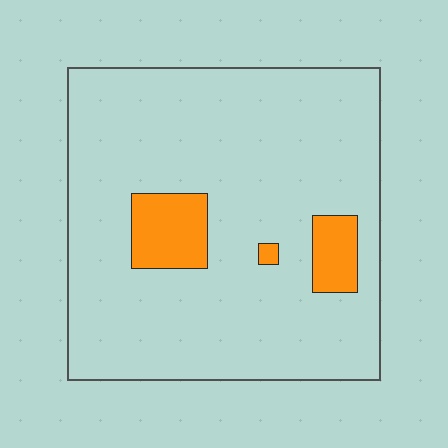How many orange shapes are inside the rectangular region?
3.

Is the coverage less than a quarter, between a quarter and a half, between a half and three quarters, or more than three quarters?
Less than a quarter.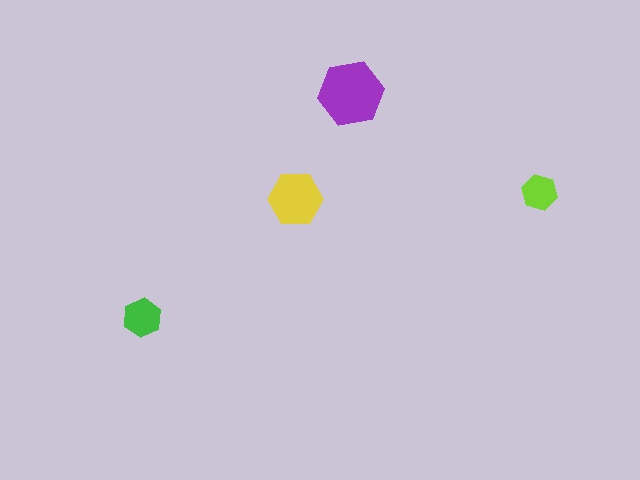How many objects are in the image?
There are 4 objects in the image.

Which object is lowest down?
The green hexagon is bottommost.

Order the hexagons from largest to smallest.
the purple one, the yellow one, the green one, the lime one.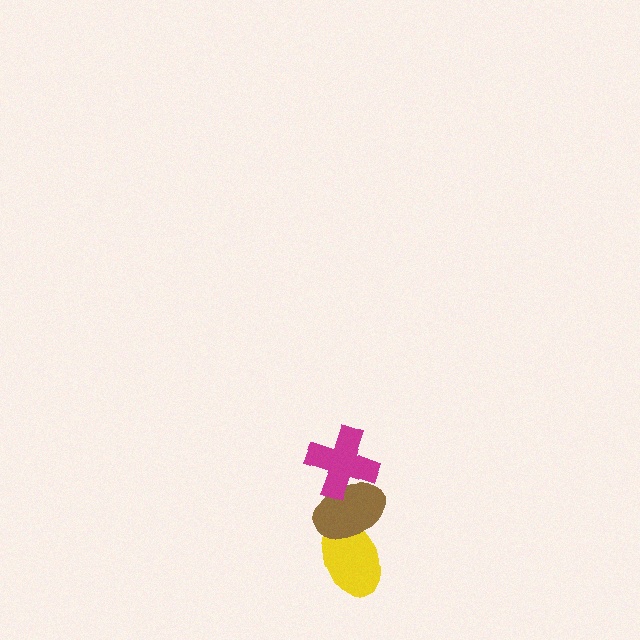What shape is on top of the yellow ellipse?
The brown ellipse is on top of the yellow ellipse.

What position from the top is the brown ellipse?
The brown ellipse is 2nd from the top.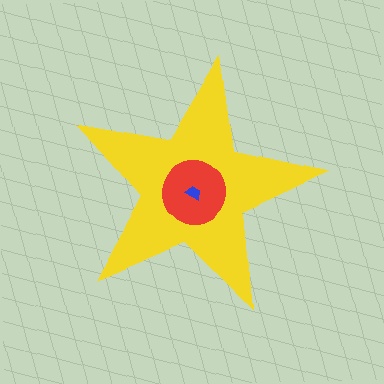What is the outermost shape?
The yellow star.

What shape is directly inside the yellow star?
The red circle.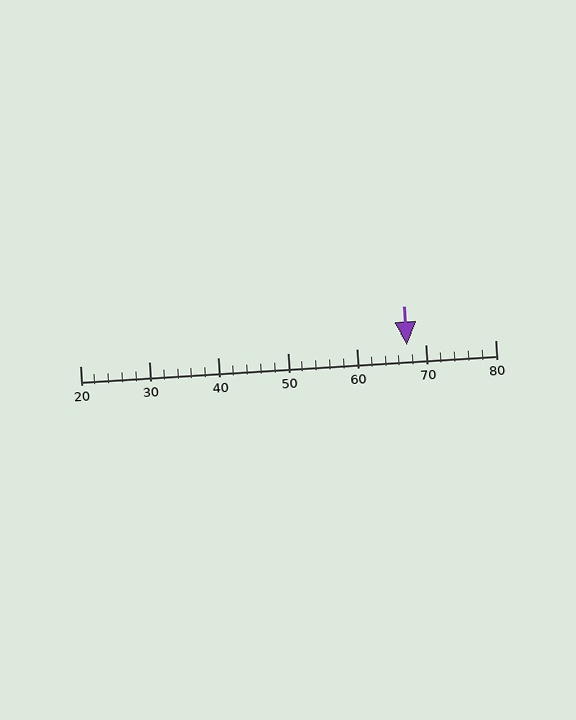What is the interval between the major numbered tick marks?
The major tick marks are spaced 10 units apart.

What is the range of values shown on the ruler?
The ruler shows values from 20 to 80.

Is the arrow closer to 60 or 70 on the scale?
The arrow is closer to 70.